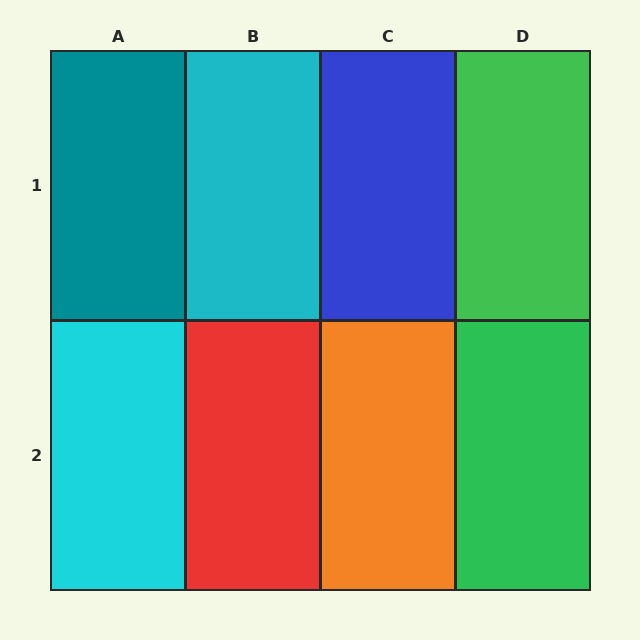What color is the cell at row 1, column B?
Cyan.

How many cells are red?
1 cell is red.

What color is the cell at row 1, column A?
Teal.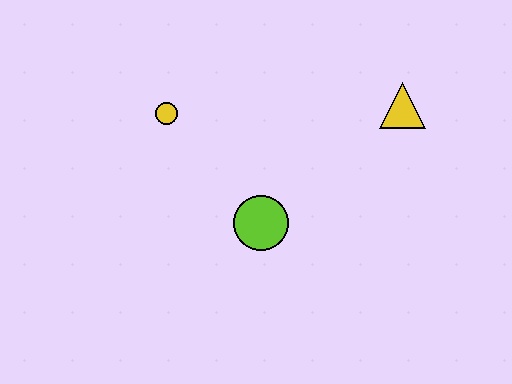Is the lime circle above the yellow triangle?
No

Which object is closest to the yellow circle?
The lime circle is closest to the yellow circle.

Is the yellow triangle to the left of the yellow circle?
No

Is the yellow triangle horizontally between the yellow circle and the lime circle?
No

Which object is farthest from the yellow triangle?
The yellow circle is farthest from the yellow triangle.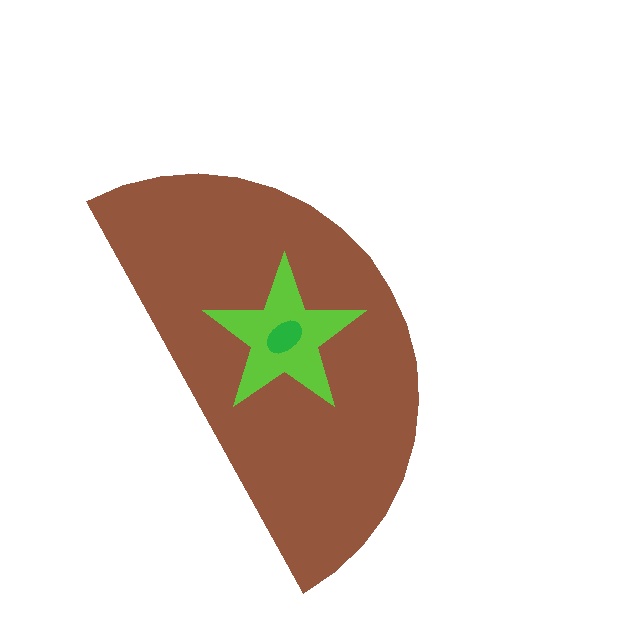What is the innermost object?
The green ellipse.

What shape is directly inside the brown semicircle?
The lime star.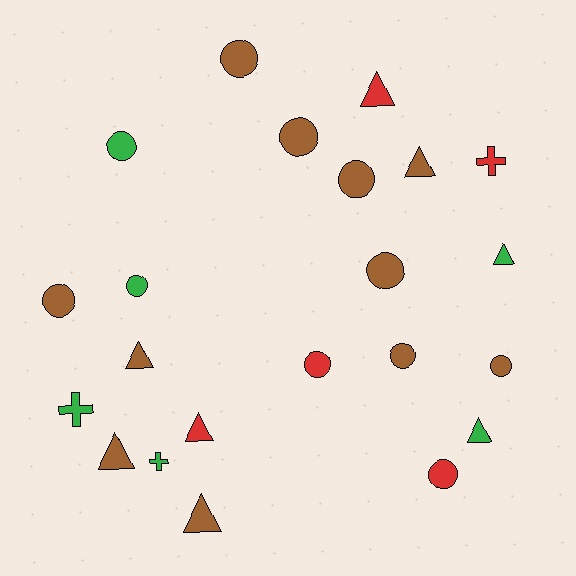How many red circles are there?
There are 2 red circles.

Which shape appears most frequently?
Circle, with 11 objects.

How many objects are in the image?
There are 22 objects.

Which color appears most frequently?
Brown, with 11 objects.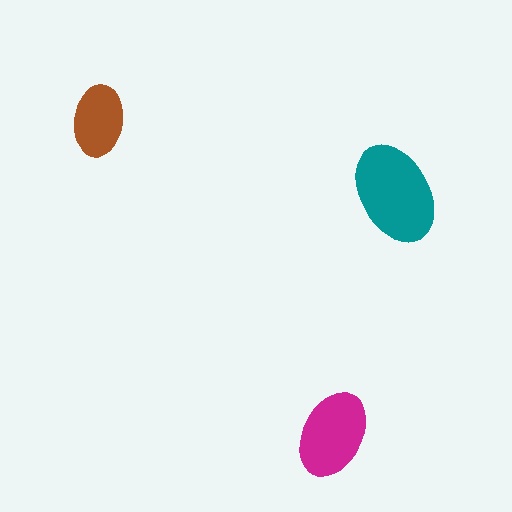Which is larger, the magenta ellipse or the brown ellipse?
The magenta one.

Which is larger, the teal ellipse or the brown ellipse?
The teal one.